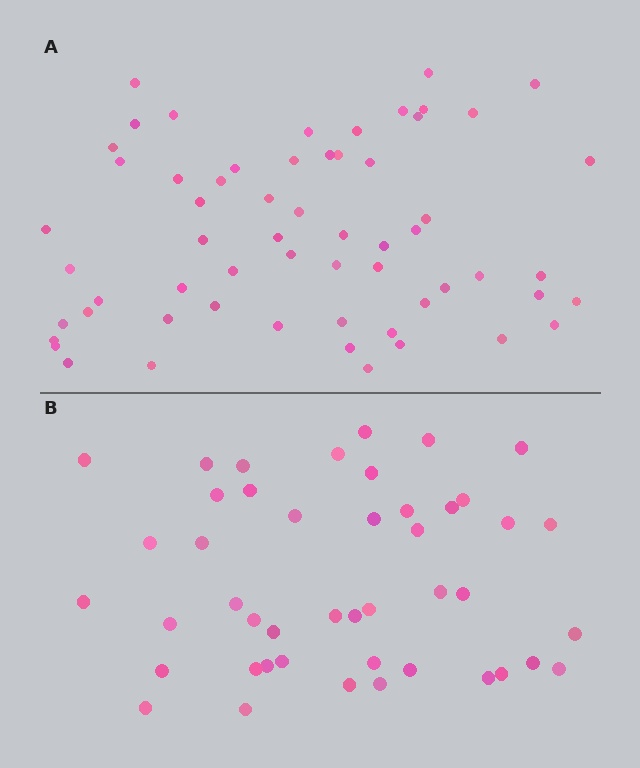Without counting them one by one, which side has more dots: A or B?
Region A (the top region) has more dots.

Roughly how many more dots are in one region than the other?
Region A has approximately 15 more dots than region B.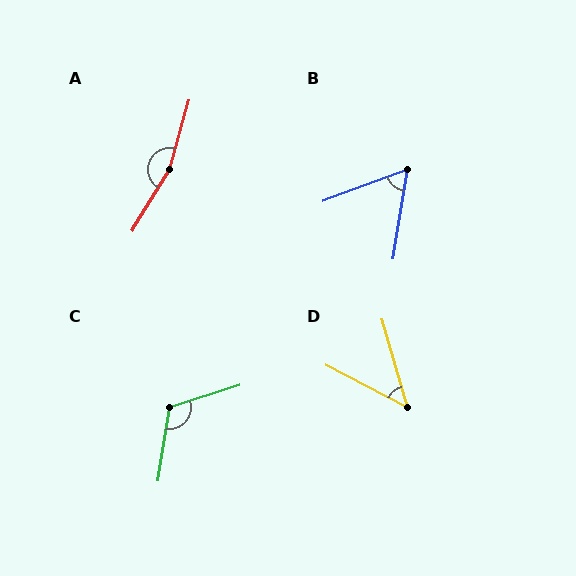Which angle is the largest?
A, at approximately 165 degrees.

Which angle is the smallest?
D, at approximately 47 degrees.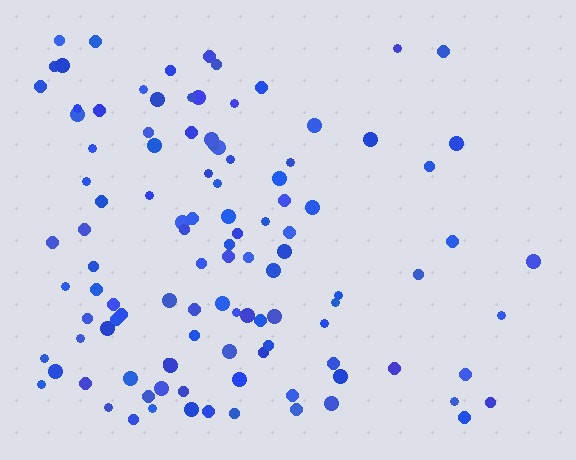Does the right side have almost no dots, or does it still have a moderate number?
Still a moderate number, just noticeably fewer than the left.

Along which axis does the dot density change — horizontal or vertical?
Horizontal.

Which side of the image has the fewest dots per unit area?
The right.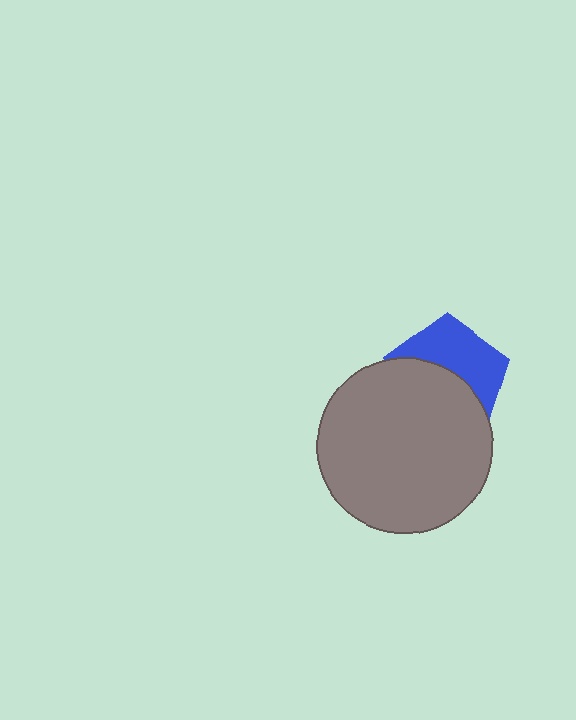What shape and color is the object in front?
The object in front is a gray circle.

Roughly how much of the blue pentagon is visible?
About half of it is visible (roughly 46%).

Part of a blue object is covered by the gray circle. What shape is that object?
It is a pentagon.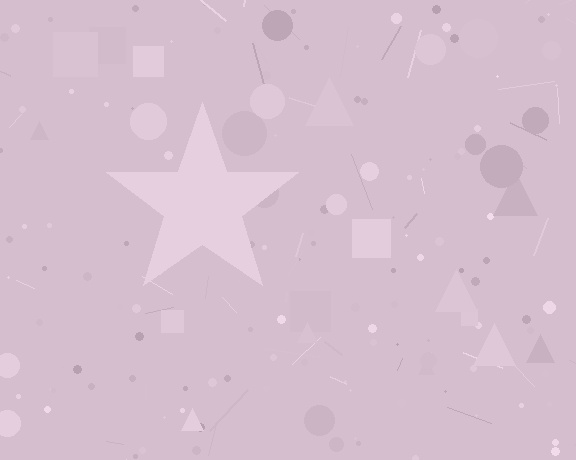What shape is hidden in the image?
A star is hidden in the image.